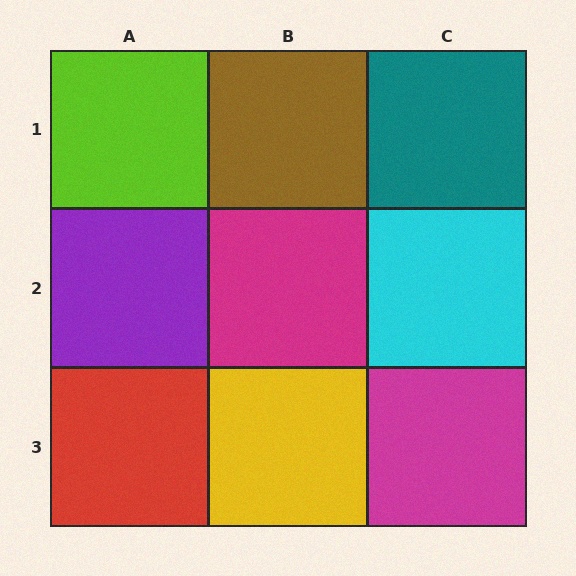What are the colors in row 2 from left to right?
Purple, magenta, cyan.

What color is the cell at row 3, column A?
Red.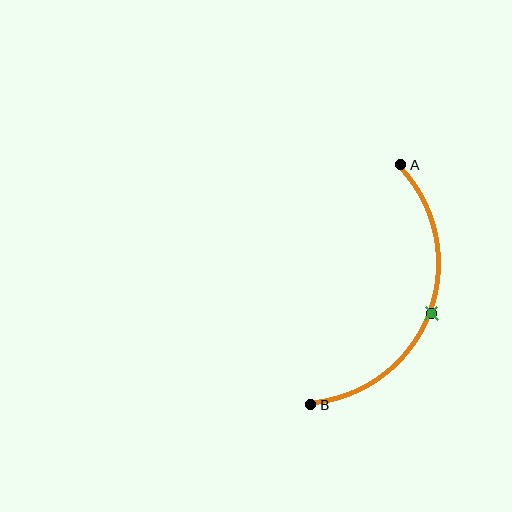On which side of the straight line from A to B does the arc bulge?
The arc bulges to the right of the straight line connecting A and B.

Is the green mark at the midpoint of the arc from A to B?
Yes. The green mark lies on the arc at equal arc-length from both A and B — it is the arc midpoint.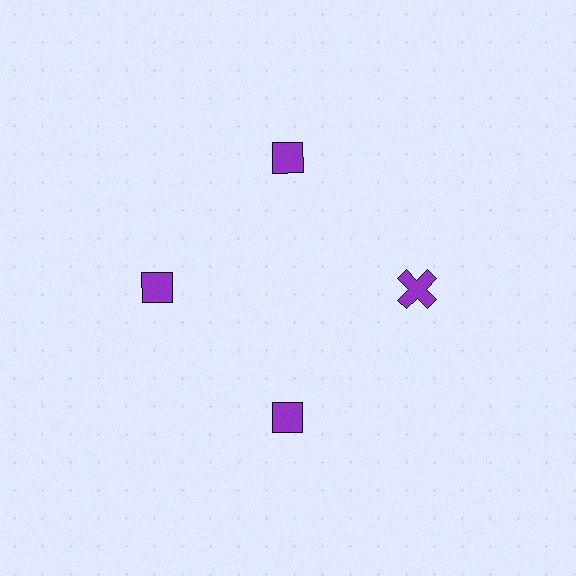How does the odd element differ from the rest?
It has a different shape: cross instead of diamond.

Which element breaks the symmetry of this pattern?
The purple cross at roughly the 3 o'clock position breaks the symmetry. All other shapes are purple diamonds.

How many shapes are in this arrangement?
There are 4 shapes arranged in a ring pattern.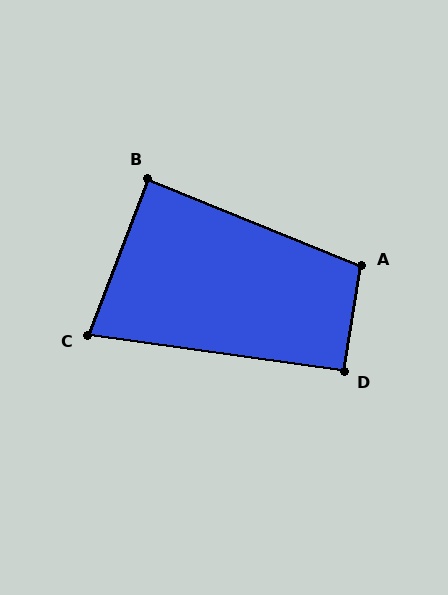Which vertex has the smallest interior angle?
C, at approximately 77 degrees.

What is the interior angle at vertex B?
Approximately 89 degrees (approximately right).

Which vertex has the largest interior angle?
A, at approximately 103 degrees.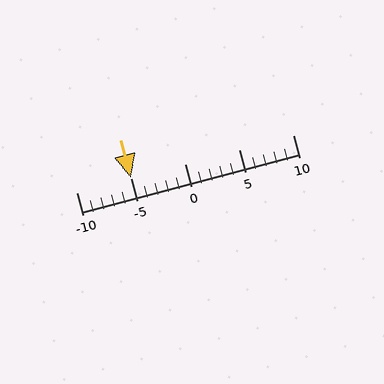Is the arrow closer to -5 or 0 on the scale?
The arrow is closer to -5.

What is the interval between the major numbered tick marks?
The major tick marks are spaced 5 units apart.